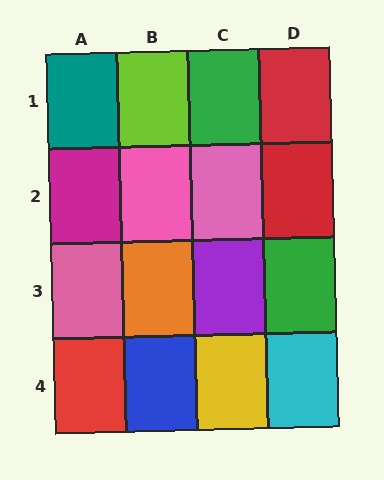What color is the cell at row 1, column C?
Green.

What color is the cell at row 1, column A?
Teal.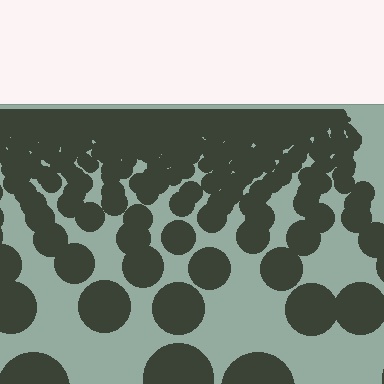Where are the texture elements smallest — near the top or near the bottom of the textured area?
Near the top.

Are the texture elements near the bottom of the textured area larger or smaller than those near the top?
Larger. Near the bottom, elements are closer to the viewer and appear at a bigger on-screen size.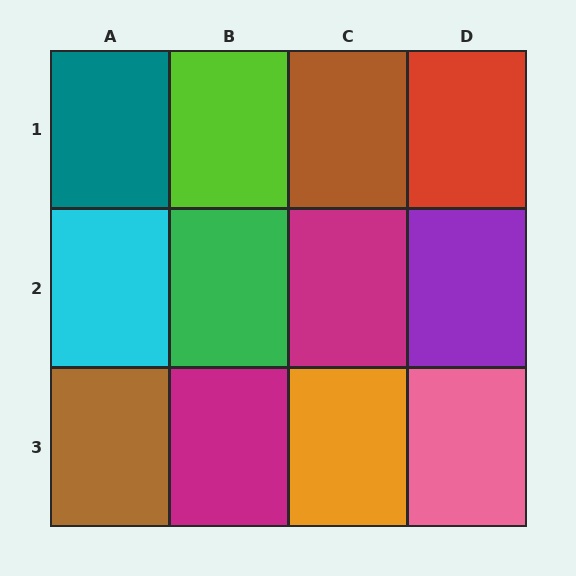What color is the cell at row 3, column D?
Pink.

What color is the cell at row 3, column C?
Orange.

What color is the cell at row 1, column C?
Brown.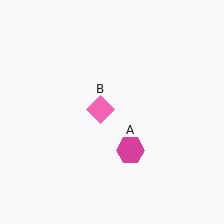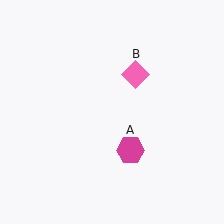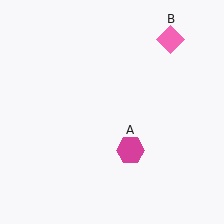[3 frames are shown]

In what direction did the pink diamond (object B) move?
The pink diamond (object B) moved up and to the right.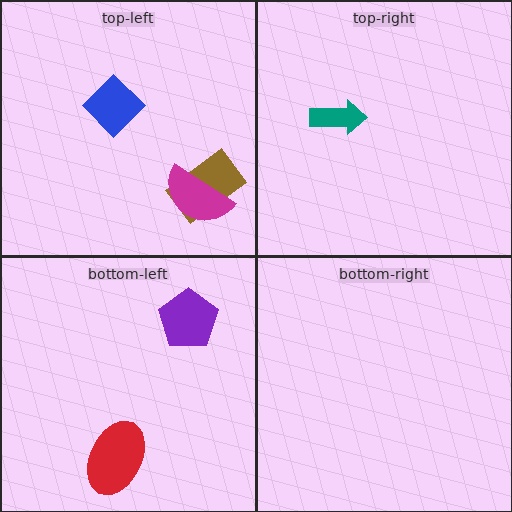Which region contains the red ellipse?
The bottom-left region.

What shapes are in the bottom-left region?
The red ellipse, the purple pentagon.